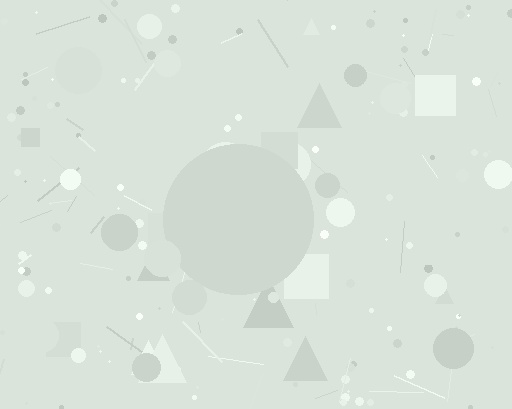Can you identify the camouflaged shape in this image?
The camouflaged shape is a circle.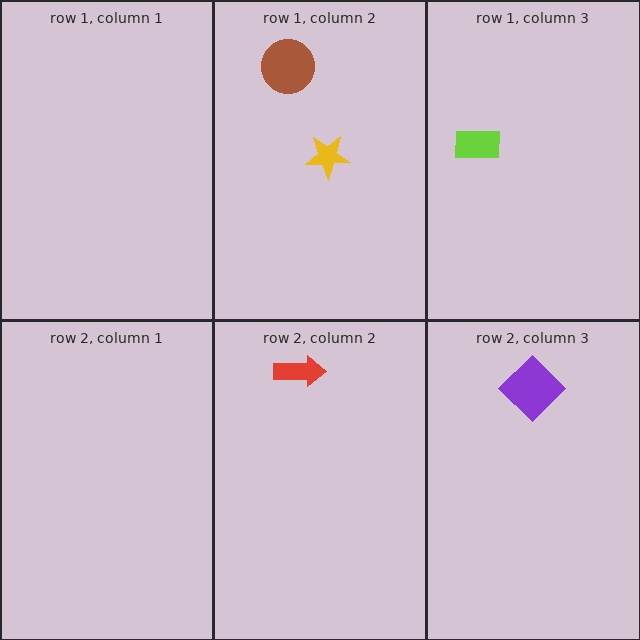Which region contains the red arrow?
The row 2, column 2 region.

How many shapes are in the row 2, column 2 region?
1.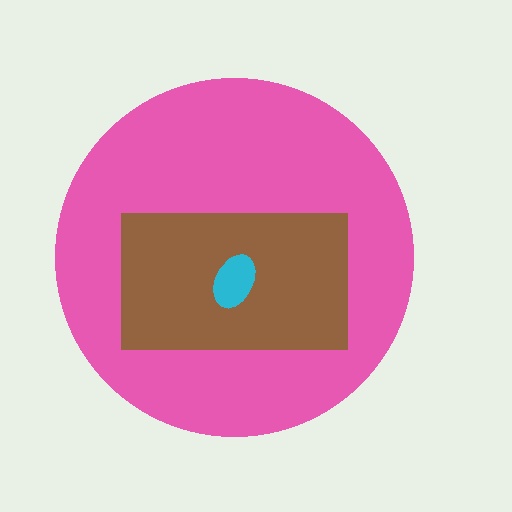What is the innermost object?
The cyan ellipse.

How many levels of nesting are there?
3.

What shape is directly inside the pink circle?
The brown rectangle.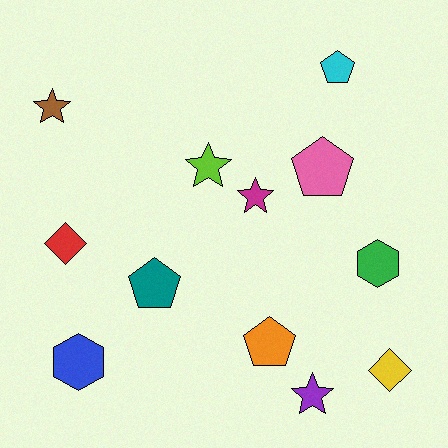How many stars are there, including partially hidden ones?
There are 4 stars.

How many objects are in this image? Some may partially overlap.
There are 12 objects.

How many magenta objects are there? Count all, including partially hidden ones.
There is 1 magenta object.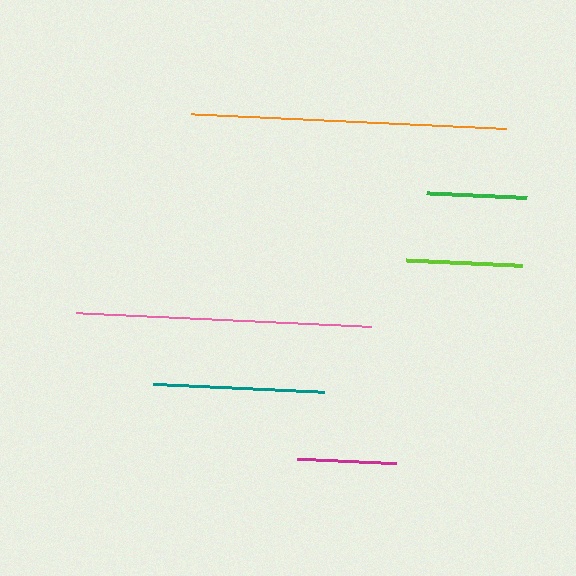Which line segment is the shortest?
The magenta line is the shortest at approximately 99 pixels.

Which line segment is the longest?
The orange line is the longest at approximately 315 pixels.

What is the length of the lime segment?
The lime segment is approximately 115 pixels long.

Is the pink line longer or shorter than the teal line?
The pink line is longer than the teal line.